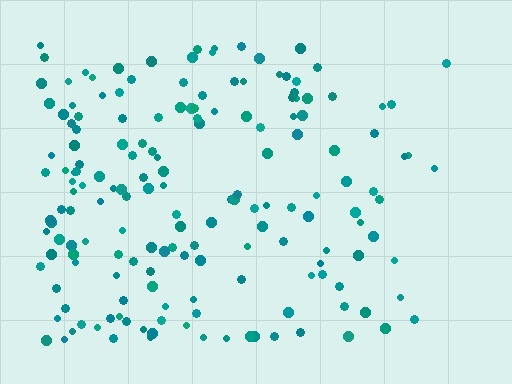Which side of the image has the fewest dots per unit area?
The right.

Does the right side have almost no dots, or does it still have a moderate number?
Still a moderate number, just noticeably fewer than the left.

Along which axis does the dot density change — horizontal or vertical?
Horizontal.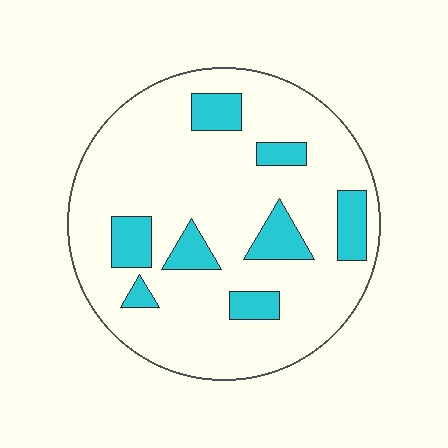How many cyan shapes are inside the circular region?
8.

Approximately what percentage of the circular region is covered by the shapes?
Approximately 15%.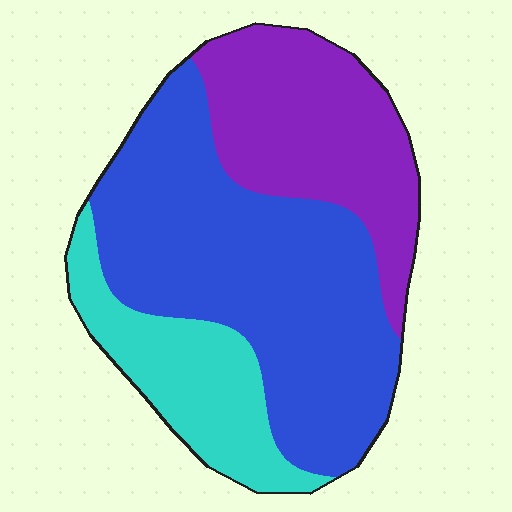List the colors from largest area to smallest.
From largest to smallest: blue, purple, cyan.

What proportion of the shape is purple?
Purple takes up between a quarter and a half of the shape.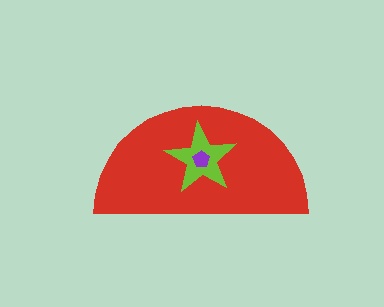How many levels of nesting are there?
3.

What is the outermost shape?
The red semicircle.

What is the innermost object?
The purple pentagon.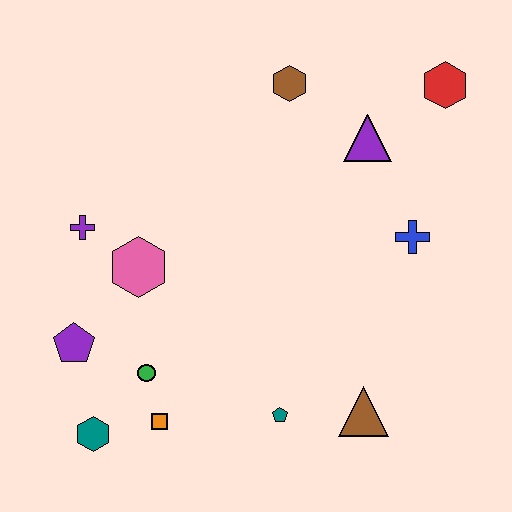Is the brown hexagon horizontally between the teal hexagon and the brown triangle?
Yes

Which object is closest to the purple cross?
The pink hexagon is closest to the purple cross.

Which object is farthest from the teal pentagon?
The red hexagon is farthest from the teal pentagon.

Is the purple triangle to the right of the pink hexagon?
Yes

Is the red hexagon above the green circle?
Yes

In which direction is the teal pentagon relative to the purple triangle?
The teal pentagon is below the purple triangle.